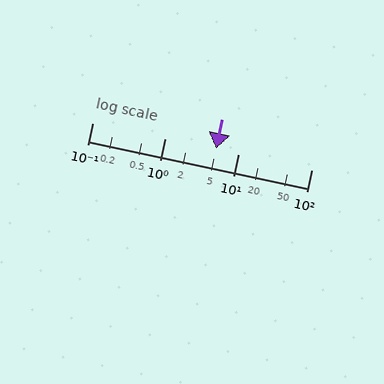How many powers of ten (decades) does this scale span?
The scale spans 3 decades, from 0.1 to 100.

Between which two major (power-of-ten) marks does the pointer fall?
The pointer is between 1 and 10.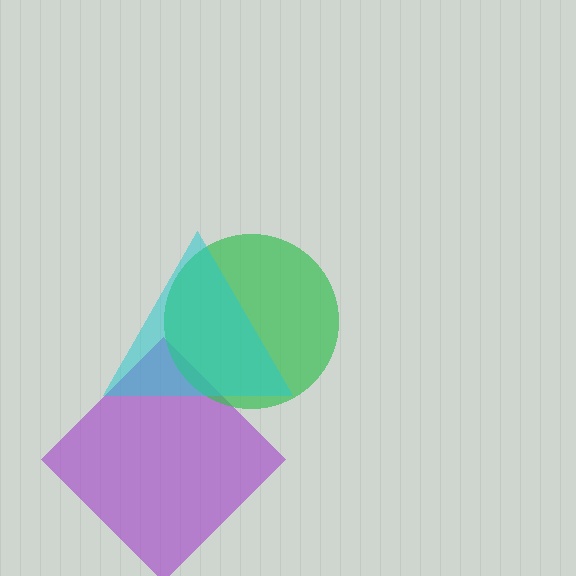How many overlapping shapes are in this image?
There are 3 overlapping shapes in the image.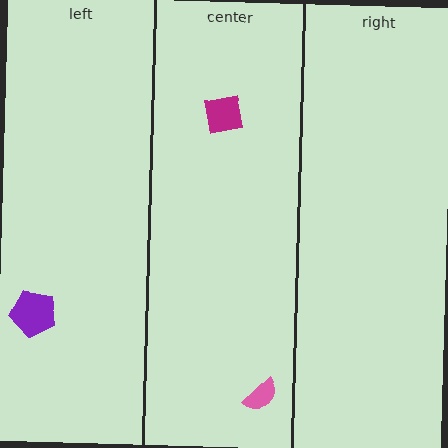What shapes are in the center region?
The magenta square, the pink semicircle.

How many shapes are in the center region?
2.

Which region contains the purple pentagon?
The left region.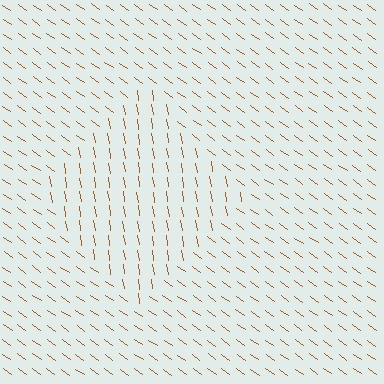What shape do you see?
I see a diamond.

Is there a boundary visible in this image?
Yes, there is a texture boundary formed by a change in line orientation.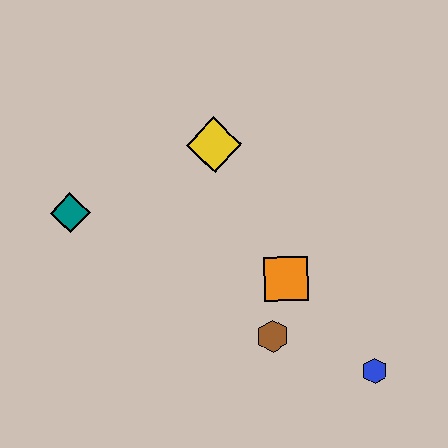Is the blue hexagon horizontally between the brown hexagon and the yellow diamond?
No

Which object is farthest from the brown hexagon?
The teal diamond is farthest from the brown hexagon.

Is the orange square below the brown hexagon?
No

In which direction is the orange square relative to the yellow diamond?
The orange square is below the yellow diamond.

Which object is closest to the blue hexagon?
The brown hexagon is closest to the blue hexagon.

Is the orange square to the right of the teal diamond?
Yes